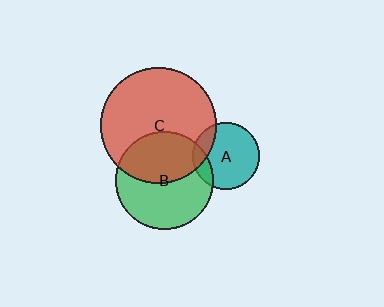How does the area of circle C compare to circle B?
Approximately 1.4 times.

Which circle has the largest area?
Circle C (red).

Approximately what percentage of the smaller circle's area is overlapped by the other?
Approximately 20%.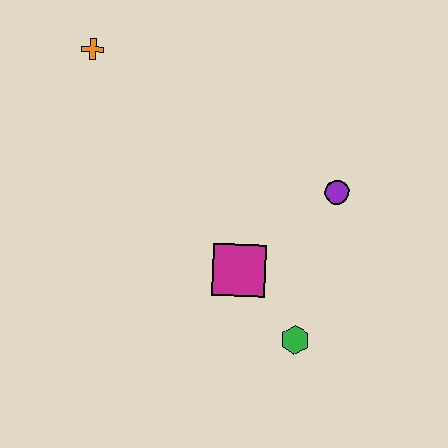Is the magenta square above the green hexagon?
Yes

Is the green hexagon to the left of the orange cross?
No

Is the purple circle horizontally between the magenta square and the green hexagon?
No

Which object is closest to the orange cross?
The magenta square is closest to the orange cross.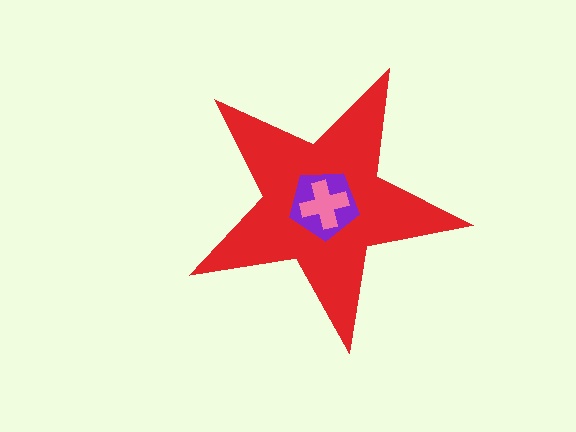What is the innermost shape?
The pink cross.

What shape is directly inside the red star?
The purple pentagon.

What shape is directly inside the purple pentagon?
The pink cross.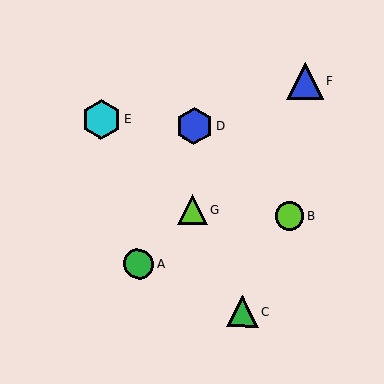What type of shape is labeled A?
Shape A is a green circle.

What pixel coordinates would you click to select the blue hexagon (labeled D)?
Click at (194, 126) to select the blue hexagon D.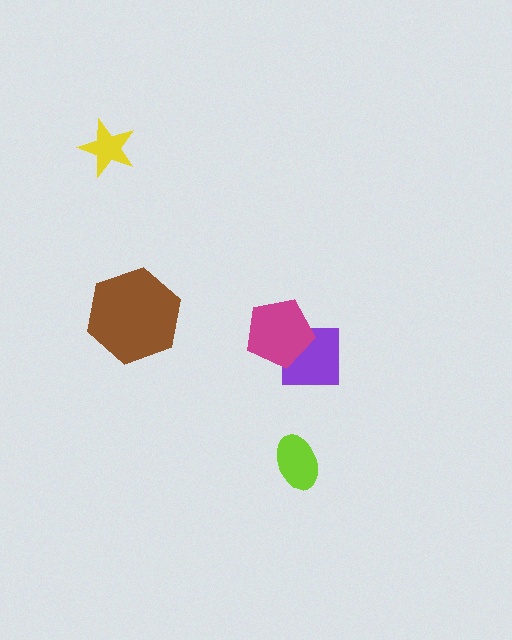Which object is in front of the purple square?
The magenta pentagon is in front of the purple square.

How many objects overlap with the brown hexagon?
0 objects overlap with the brown hexagon.